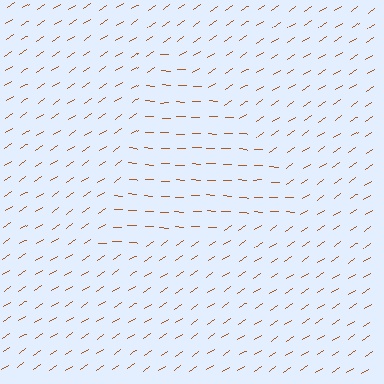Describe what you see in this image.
The image is filled with small brown line segments. A triangle region in the image has lines oriented differently from the surrounding lines, creating a visible texture boundary.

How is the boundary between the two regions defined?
The boundary is defined purely by a change in line orientation (approximately 36 degrees difference). All lines are the same color and thickness.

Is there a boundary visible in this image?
Yes, there is a texture boundary formed by a change in line orientation.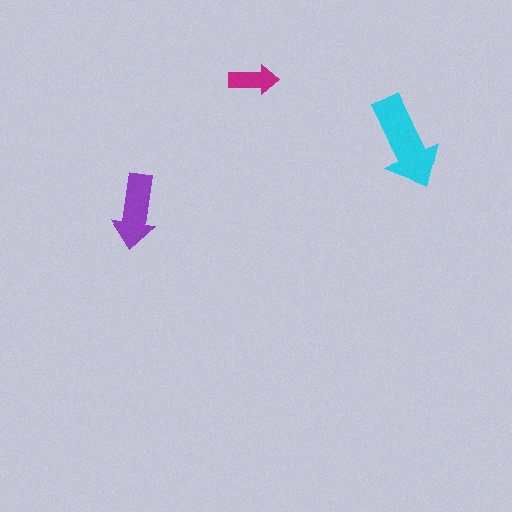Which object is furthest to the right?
The cyan arrow is rightmost.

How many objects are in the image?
There are 3 objects in the image.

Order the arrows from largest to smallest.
the cyan one, the purple one, the magenta one.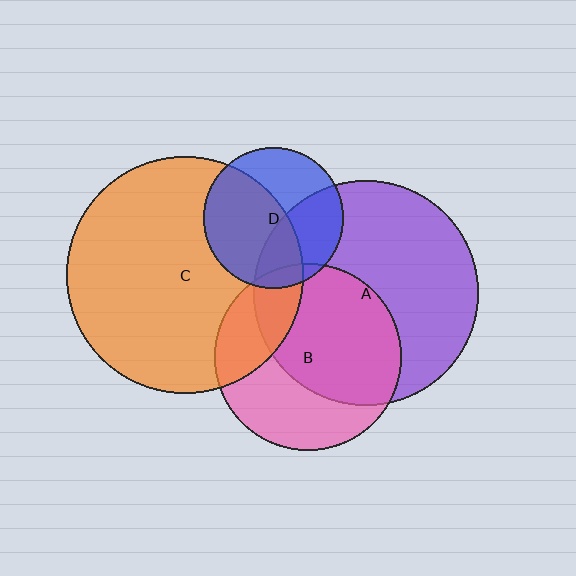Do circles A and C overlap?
Yes.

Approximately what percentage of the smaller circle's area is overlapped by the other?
Approximately 10%.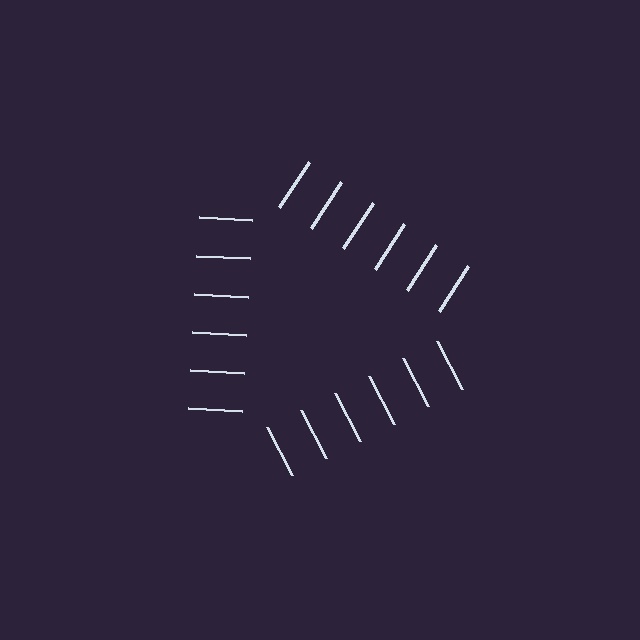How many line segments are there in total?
18 — 6 along each of the 3 edges.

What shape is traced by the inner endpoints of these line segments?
An illusory triangle — the line segments terminate on its edges but no continuous stroke is drawn.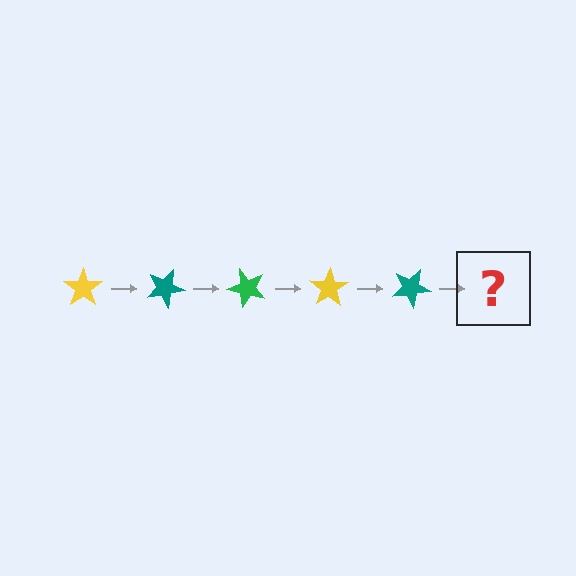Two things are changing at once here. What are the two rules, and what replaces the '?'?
The two rules are that it rotates 25 degrees each step and the color cycles through yellow, teal, and green. The '?' should be a green star, rotated 125 degrees from the start.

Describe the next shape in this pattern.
It should be a green star, rotated 125 degrees from the start.